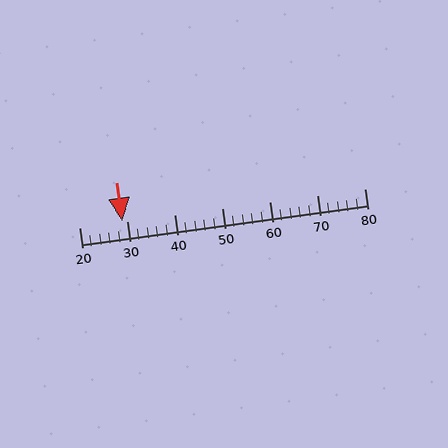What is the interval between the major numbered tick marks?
The major tick marks are spaced 10 units apart.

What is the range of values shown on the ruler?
The ruler shows values from 20 to 80.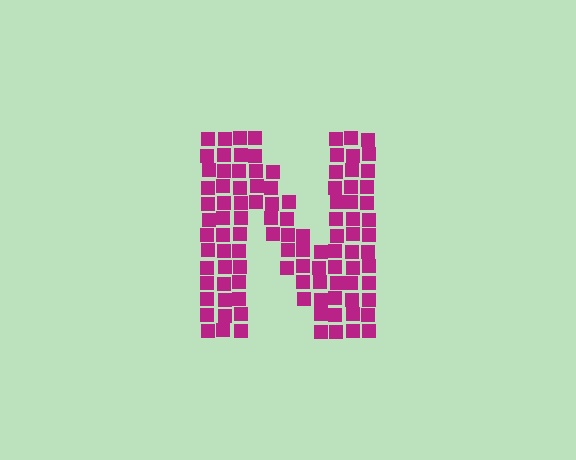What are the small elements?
The small elements are squares.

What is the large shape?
The large shape is the letter N.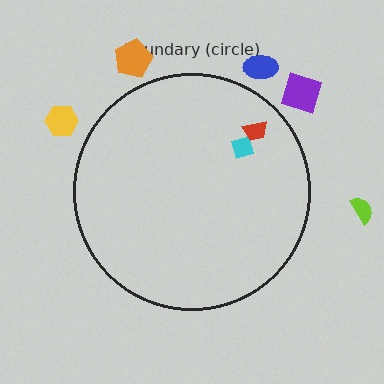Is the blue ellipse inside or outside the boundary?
Outside.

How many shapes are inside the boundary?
2 inside, 5 outside.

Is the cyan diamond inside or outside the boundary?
Inside.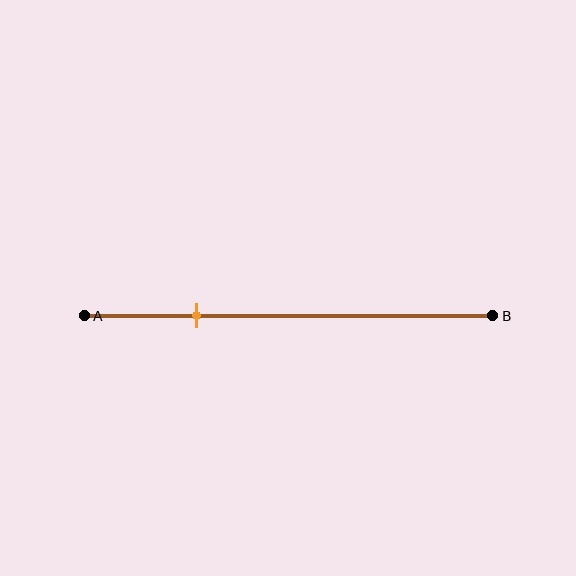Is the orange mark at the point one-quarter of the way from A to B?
Yes, the mark is approximately at the one-quarter point.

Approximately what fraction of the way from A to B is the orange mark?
The orange mark is approximately 25% of the way from A to B.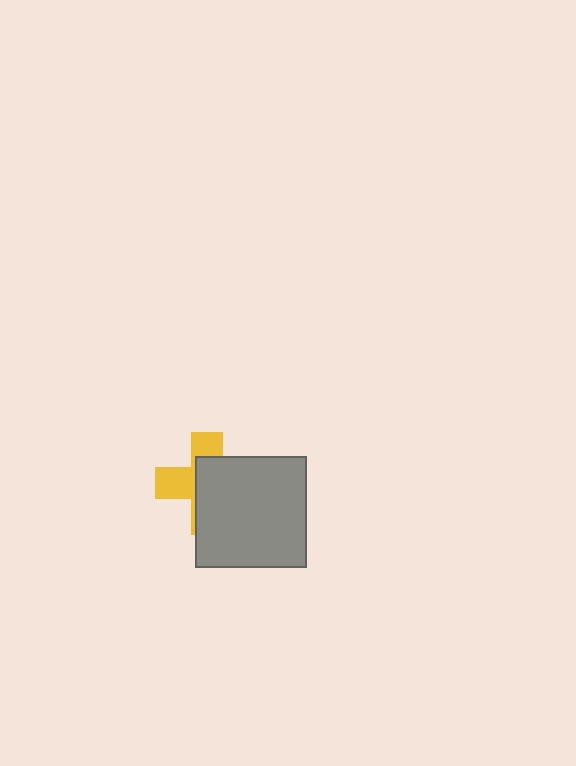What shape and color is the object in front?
The object in front is a gray square.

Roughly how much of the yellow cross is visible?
A small part of it is visible (roughly 40%).